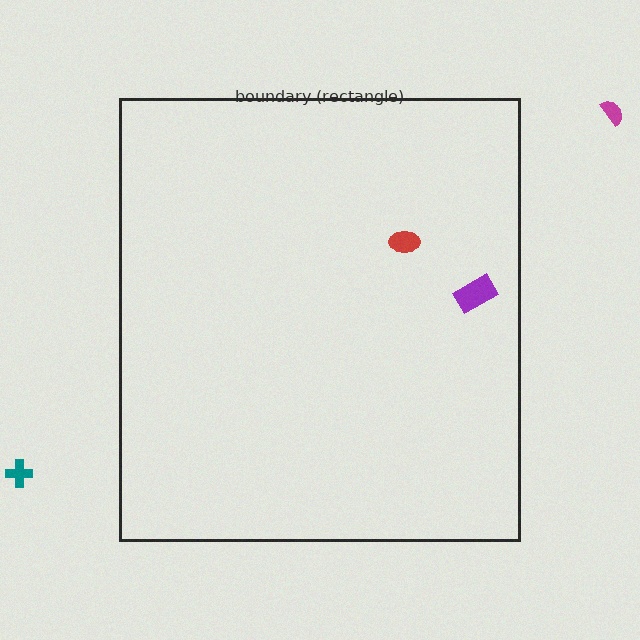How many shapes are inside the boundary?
2 inside, 2 outside.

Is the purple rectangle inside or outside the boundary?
Inside.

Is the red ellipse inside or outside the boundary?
Inside.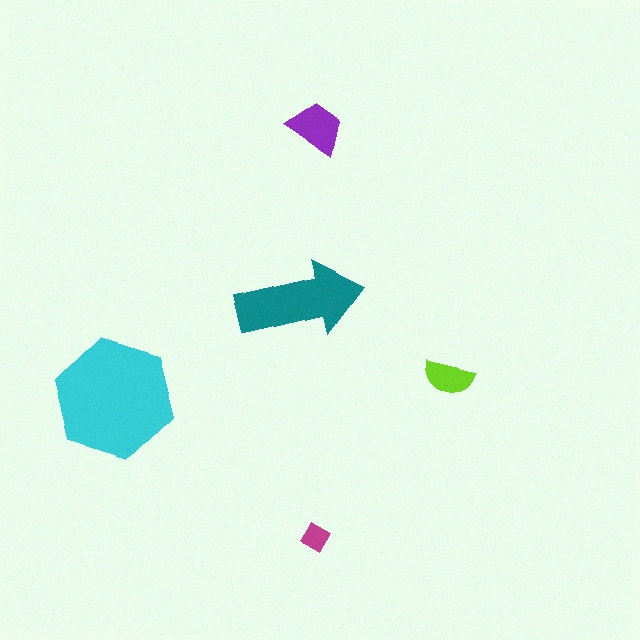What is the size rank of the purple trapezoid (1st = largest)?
3rd.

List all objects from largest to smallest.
The cyan hexagon, the teal arrow, the purple trapezoid, the lime semicircle, the magenta diamond.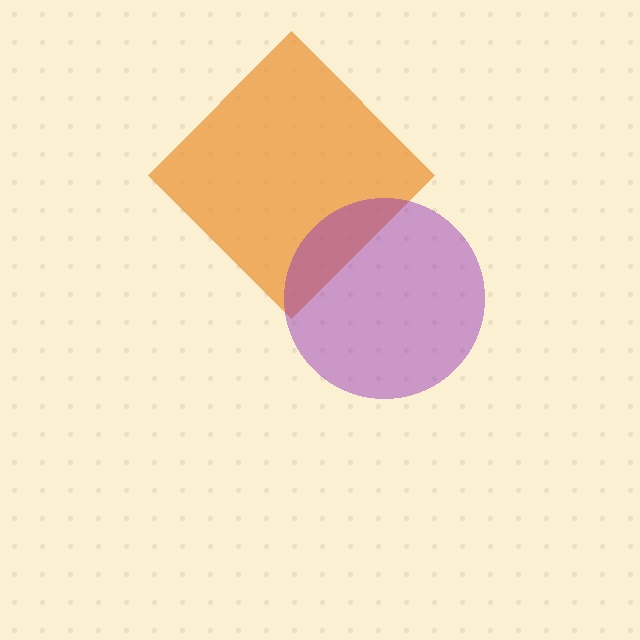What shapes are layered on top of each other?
The layered shapes are: an orange diamond, a purple circle.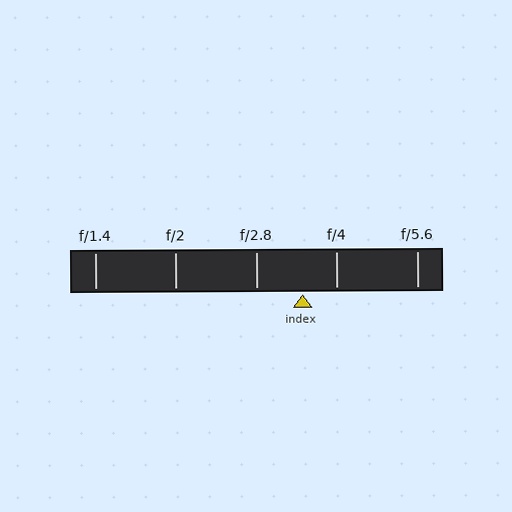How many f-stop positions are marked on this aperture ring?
There are 5 f-stop positions marked.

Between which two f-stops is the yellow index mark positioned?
The index mark is between f/2.8 and f/4.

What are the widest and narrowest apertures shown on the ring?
The widest aperture shown is f/1.4 and the narrowest is f/5.6.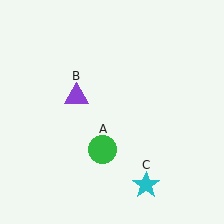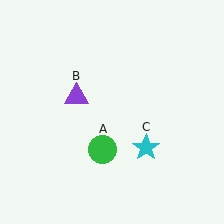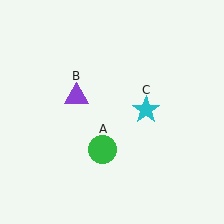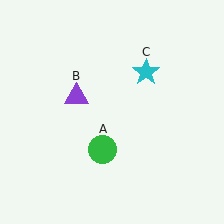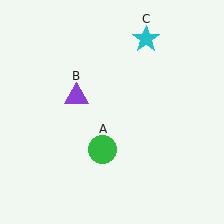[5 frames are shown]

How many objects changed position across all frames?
1 object changed position: cyan star (object C).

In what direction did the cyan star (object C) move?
The cyan star (object C) moved up.